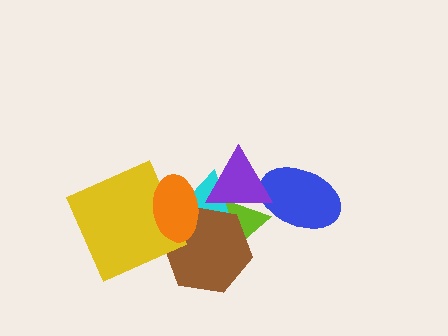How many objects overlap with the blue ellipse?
2 objects overlap with the blue ellipse.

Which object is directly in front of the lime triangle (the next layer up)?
The cyan triangle is directly in front of the lime triangle.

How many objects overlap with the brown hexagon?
4 objects overlap with the brown hexagon.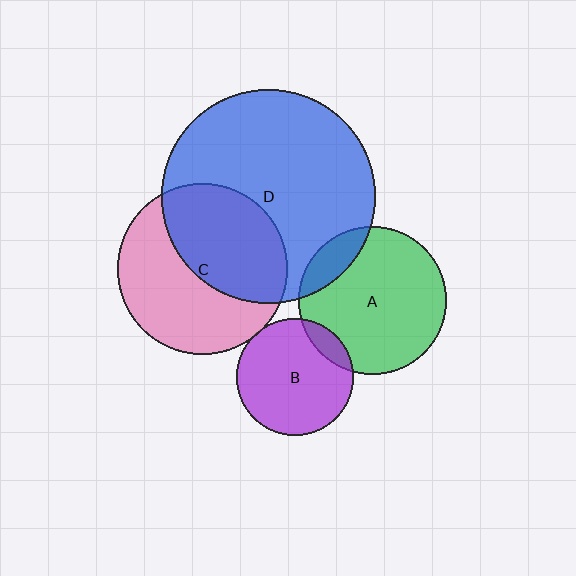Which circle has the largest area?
Circle D (blue).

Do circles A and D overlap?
Yes.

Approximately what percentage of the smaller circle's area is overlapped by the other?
Approximately 15%.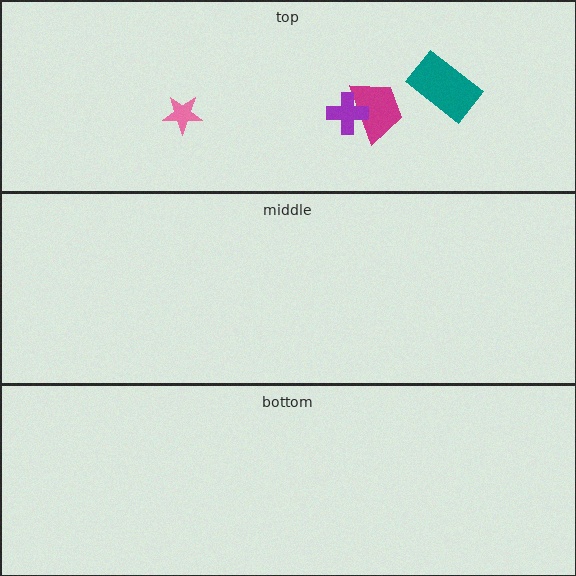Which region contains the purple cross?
The top region.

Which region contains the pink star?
The top region.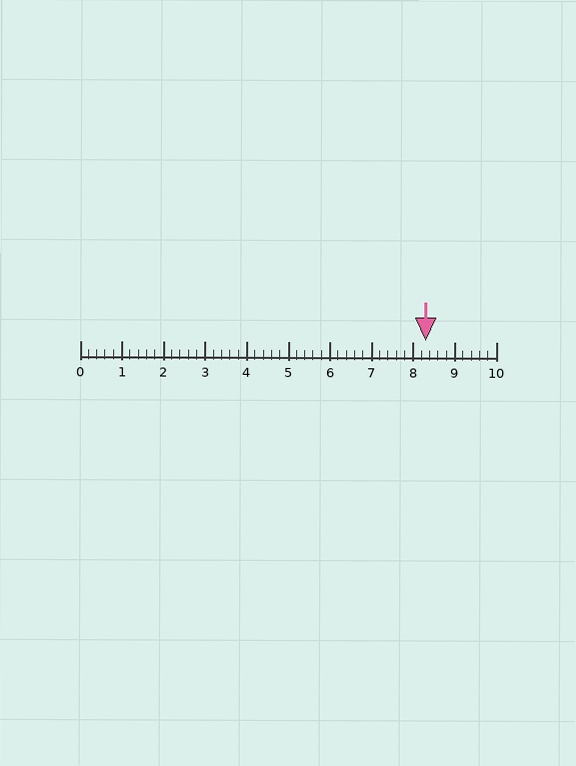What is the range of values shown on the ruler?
The ruler shows values from 0 to 10.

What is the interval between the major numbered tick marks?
The major tick marks are spaced 1 units apart.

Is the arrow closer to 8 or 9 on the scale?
The arrow is closer to 8.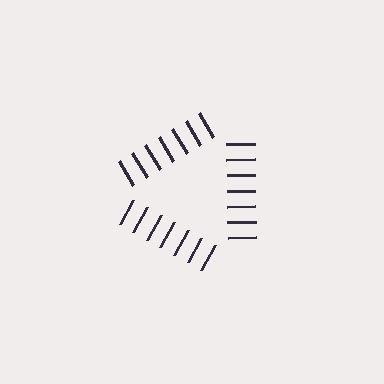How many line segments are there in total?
21 — 7 along each of the 3 edges.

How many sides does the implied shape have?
3 sides — the line-ends trace a triangle.